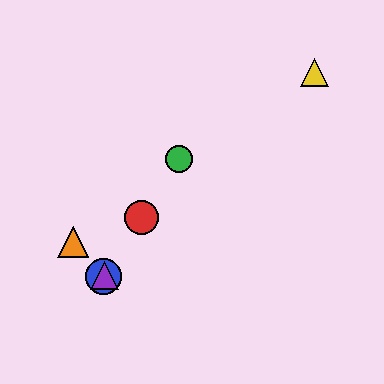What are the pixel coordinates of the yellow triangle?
The yellow triangle is at (315, 72).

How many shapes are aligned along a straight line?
4 shapes (the red circle, the blue circle, the green circle, the purple triangle) are aligned along a straight line.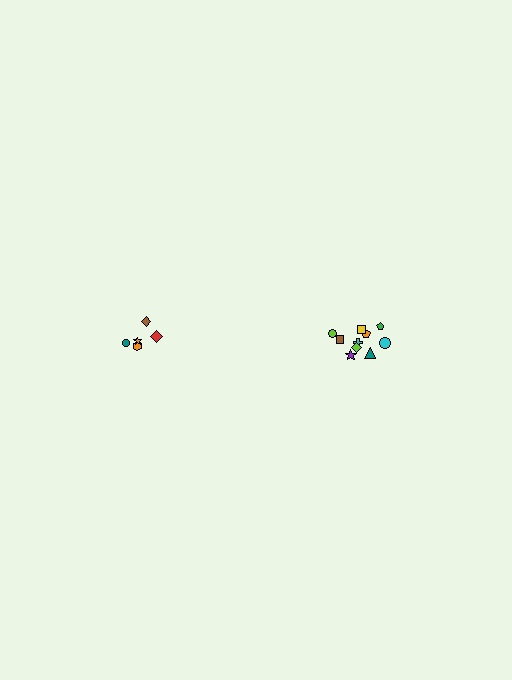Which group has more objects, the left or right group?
The right group.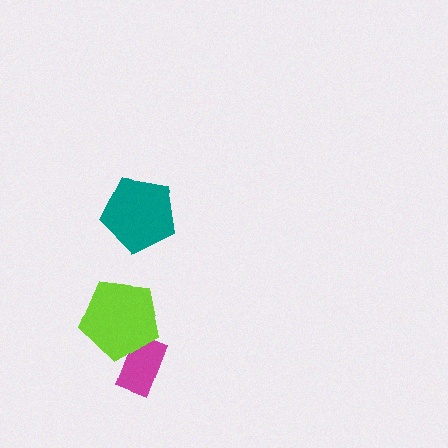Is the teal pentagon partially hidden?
No, no other shape covers it.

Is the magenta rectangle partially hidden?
Yes, it is partially covered by another shape.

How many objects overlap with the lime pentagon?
1 object overlaps with the lime pentagon.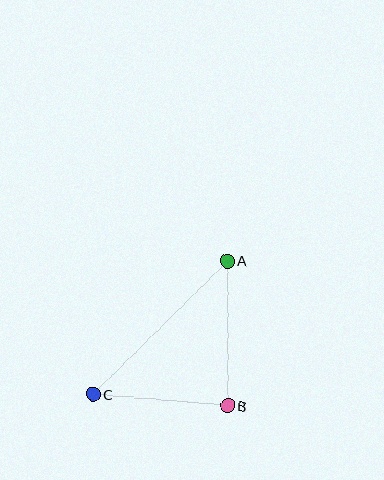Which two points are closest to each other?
Points B and C are closest to each other.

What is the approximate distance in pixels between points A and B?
The distance between A and B is approximately 144 pixels.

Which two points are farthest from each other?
Points A and C are farthest from each other.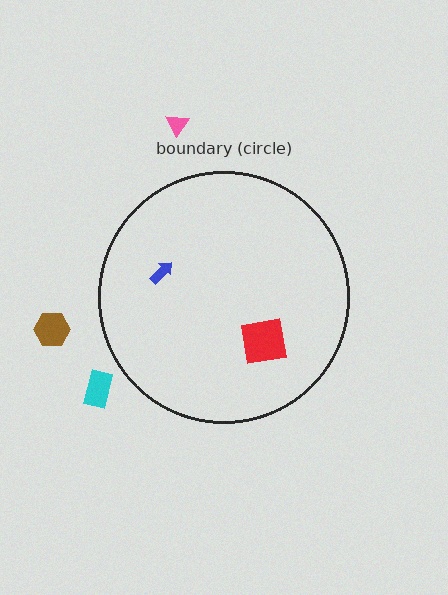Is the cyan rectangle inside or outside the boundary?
Outside.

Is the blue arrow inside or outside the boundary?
Inside.